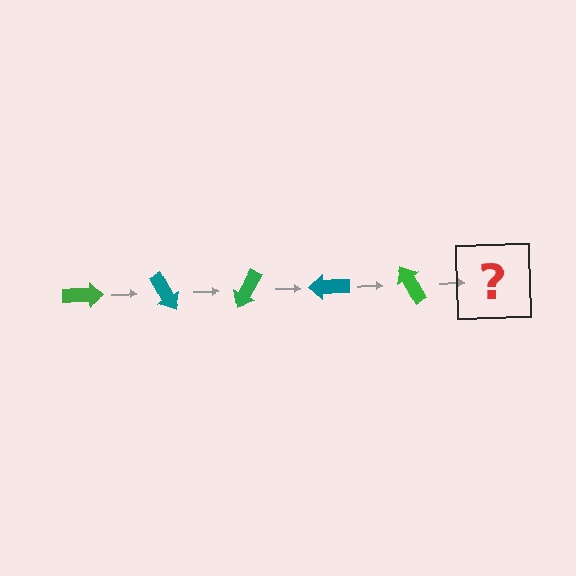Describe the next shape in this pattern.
It should be a teal arrow, rotated 300 degrees from the start.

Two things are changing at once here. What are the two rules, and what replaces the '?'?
The two rules are that it rotates 60 degrees each step and the color cycles through green and teal. The '?' should be a teal arrow, rotated 300 degrees from the start.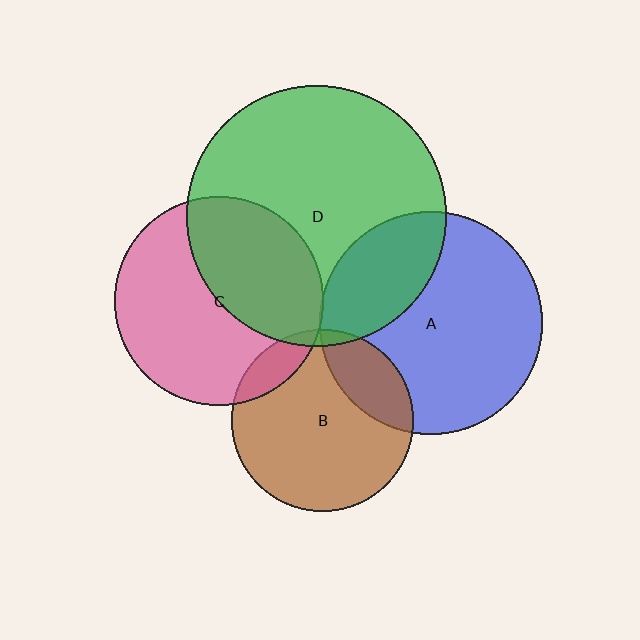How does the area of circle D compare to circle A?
Approximately 1.4 times.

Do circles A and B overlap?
Yes.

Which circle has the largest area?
Circle D (green).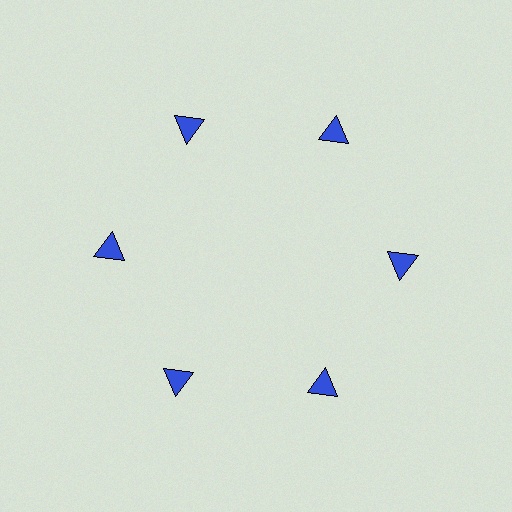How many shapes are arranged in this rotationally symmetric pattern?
There are 6 shapes, arranged in 6 groups of 1.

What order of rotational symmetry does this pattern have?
This pattern has 6-fold rotational symmetry.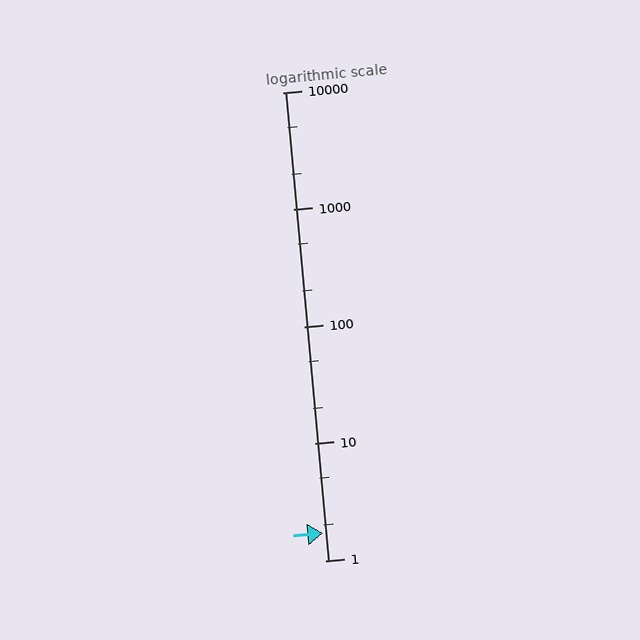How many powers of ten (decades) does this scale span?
The scale spans 4 decades, from 1 to 10000.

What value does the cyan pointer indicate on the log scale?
The pointer indicates approximately 1.7.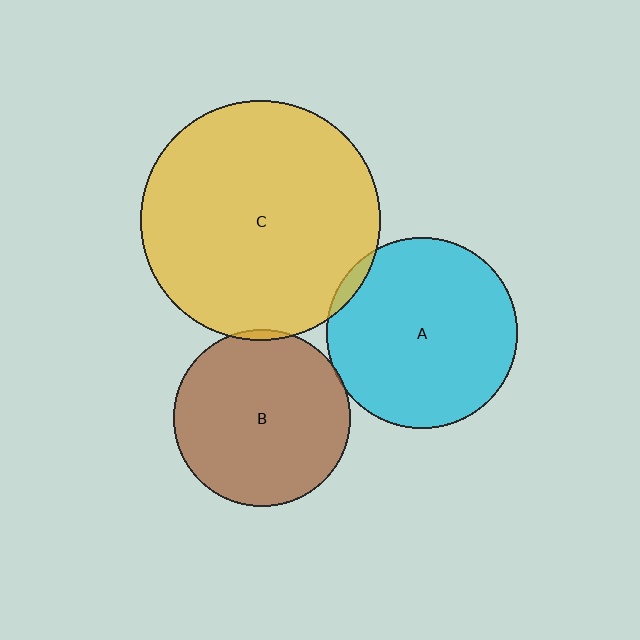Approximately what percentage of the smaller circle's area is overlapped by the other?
Approximately 5%.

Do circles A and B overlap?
Yes.